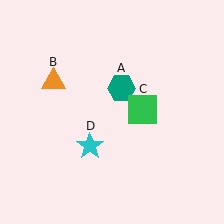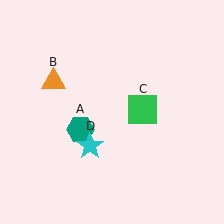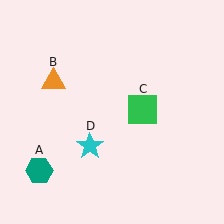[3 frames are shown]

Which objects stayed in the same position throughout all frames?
Orange triangle (object B) and green square (object C) and cyan star (object D) remained stationary.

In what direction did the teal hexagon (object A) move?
The teal hexagon (object A) moved down and to the left.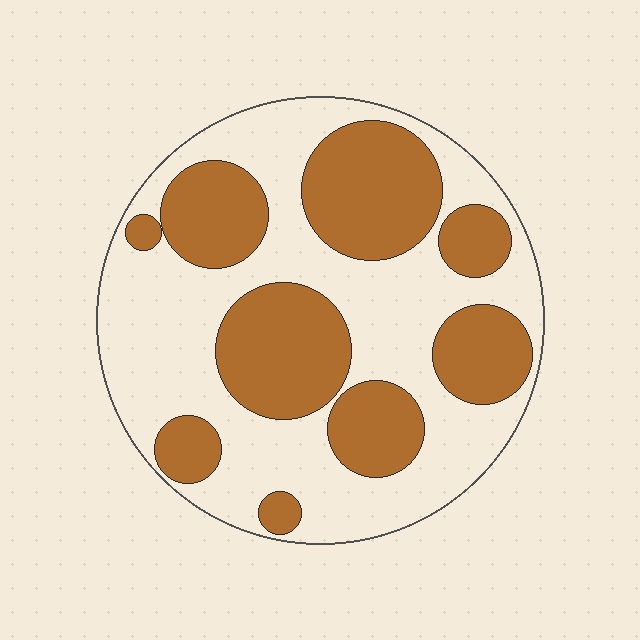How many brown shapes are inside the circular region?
9.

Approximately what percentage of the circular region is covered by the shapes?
Approximately 40%.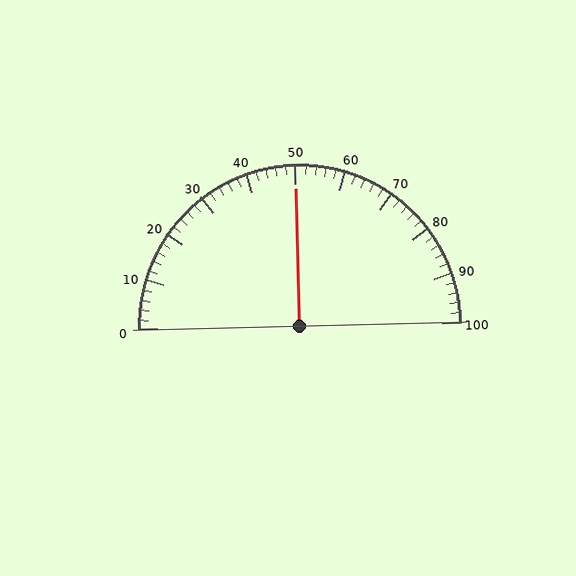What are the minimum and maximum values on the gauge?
The gauge ranges from 0 to 100.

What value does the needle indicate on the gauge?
The needle indicates approximately 50.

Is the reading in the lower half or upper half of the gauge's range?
The reading is in the upper half of the range (0 to 100).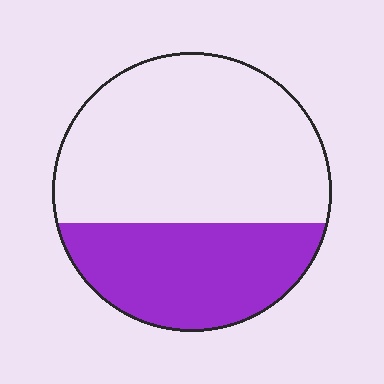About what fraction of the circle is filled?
About three eighths (3/8).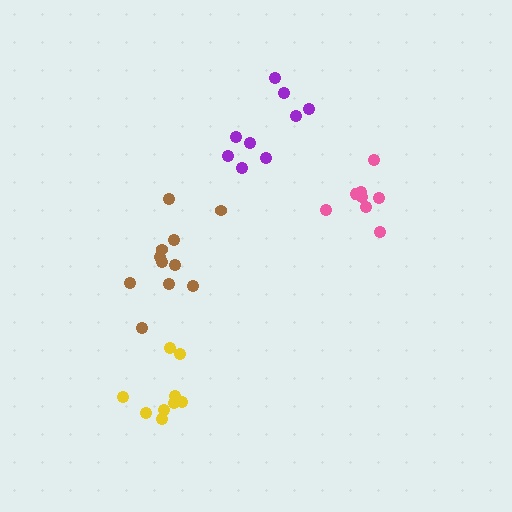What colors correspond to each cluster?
The clusters are colored: purple, yellow, brown, pink.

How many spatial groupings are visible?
There are 4 spatial groupings.